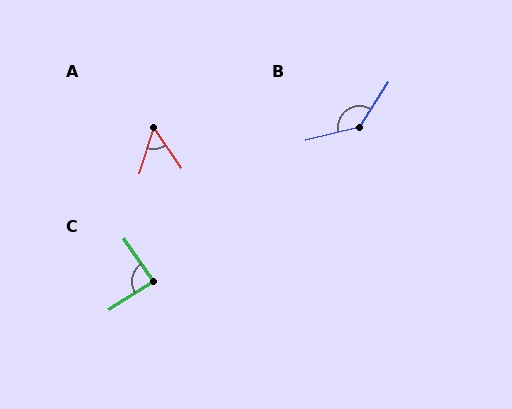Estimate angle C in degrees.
Approximately 88 degrees.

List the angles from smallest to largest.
A (51°), C (88°), B (136°).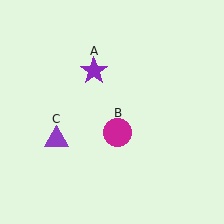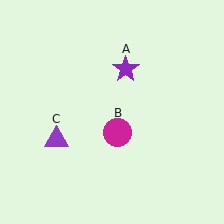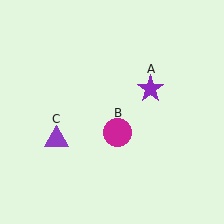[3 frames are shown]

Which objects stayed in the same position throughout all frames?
Magenta circle (object B) and purple triangle (object C) remained stationary.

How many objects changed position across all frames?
1 object changed position: purple star (object A).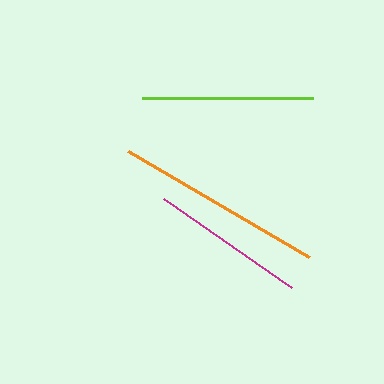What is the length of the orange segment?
The orange segment is approximately 210 pixels long.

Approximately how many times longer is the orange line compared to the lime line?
The orange line is approximately 1.2 times the length of the lime line.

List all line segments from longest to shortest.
From longest to shortest: orange, lime, magenta.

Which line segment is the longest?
The orange line is the longest at approximately 210 pixels.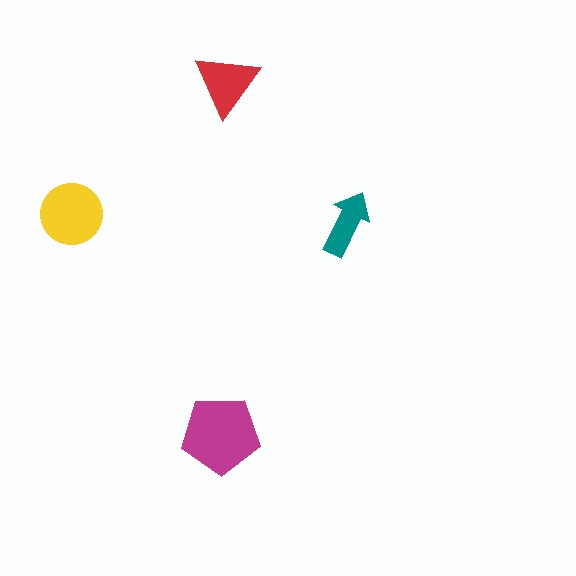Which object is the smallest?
The teal arrow.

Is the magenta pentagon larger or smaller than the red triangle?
Larger.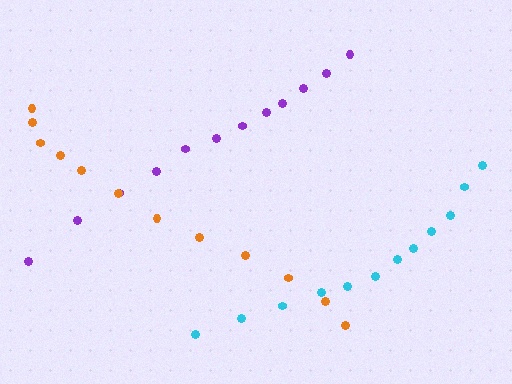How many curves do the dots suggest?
There are 3 distinct paths.